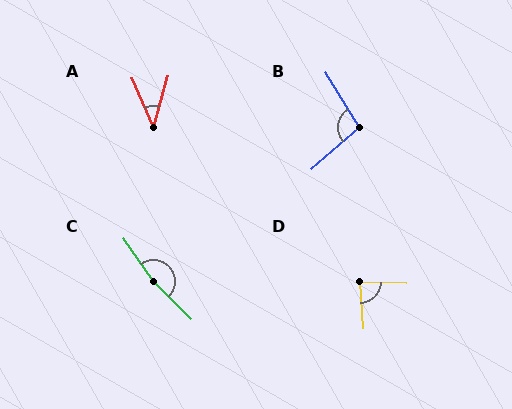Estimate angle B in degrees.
Approximately 100 degrees.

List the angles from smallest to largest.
A (40°), D (85°), B (100°), C (169°).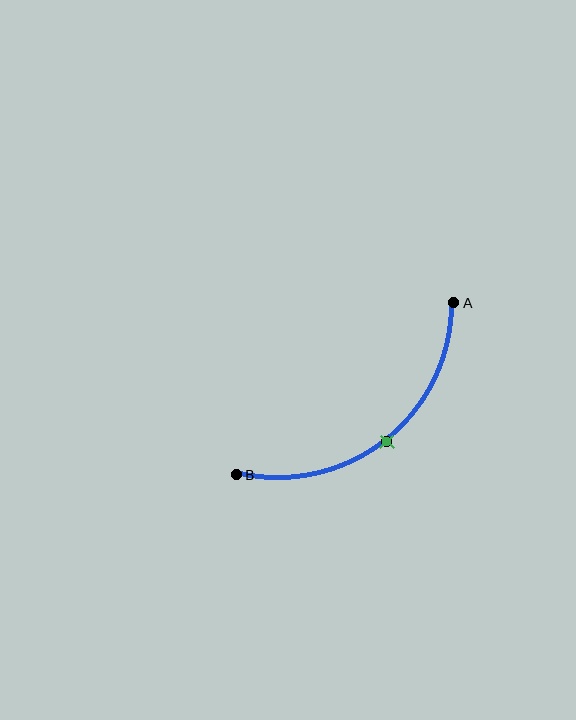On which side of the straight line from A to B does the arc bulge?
The arc bulges below and to the right of the straight line connecting A and B.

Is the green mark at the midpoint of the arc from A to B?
Yes. The green mark lies on the arc at equal arc-length from both A and B — it is the arc midpoint.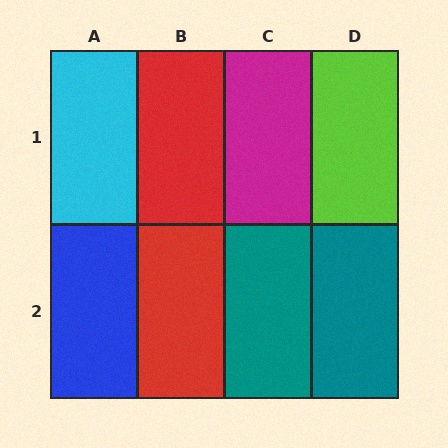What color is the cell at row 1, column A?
Cyan.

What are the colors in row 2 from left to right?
Blue, red, teal, teal.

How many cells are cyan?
1 cell is cyan.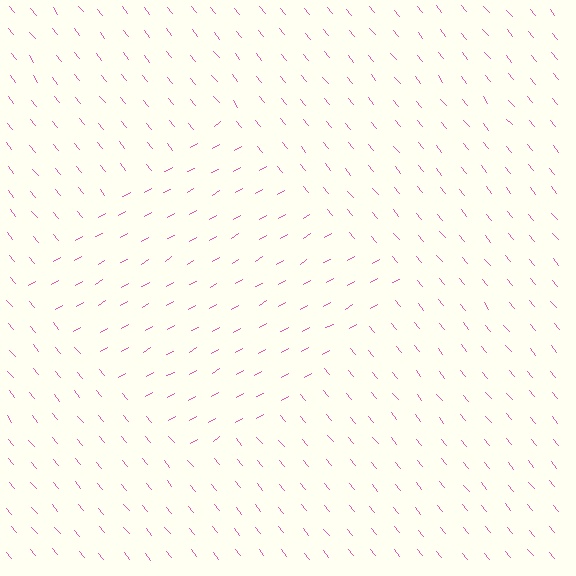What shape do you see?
I see a diamond.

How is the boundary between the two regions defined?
The boundary is defined purely by a change in line orientation (approximately 81 degrees difference). All lines are the same color and thickness.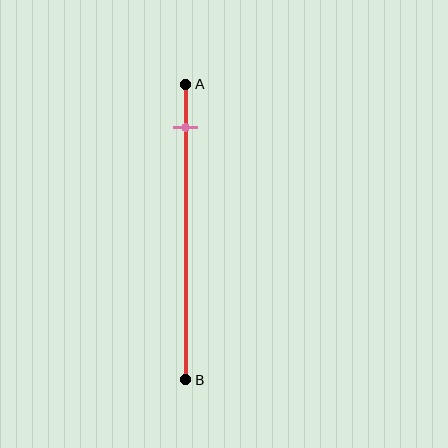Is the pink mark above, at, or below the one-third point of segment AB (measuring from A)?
The pink mark is above the one-third point of segment AB.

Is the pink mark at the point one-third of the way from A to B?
No, the mark is at about 15% from A, not at the 33% one-third point.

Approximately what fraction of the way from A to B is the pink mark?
The pink mark is approximately 15% of the way from A to B.